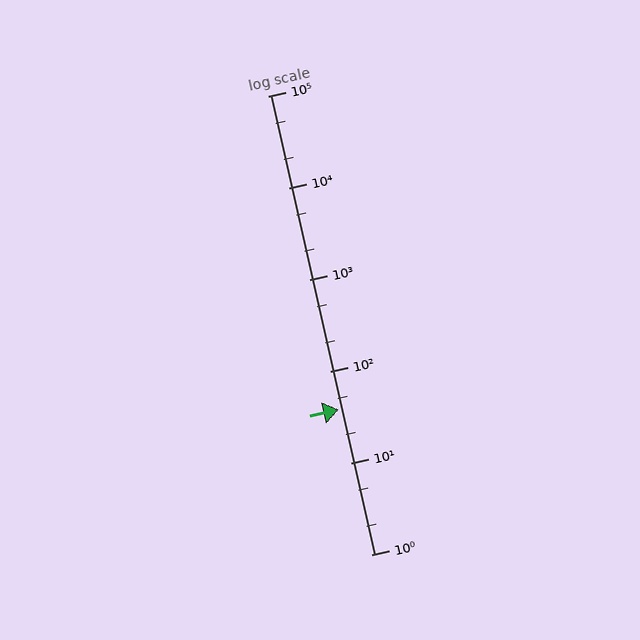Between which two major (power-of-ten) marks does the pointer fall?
The pointer is between 10 and 100.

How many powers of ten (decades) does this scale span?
The scale spans 5 decades, from 1 to 100000.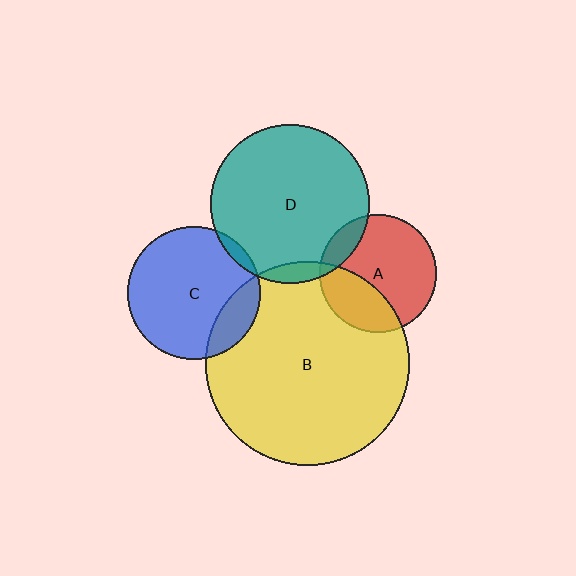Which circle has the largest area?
Circle B (yellow).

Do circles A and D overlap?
Yes.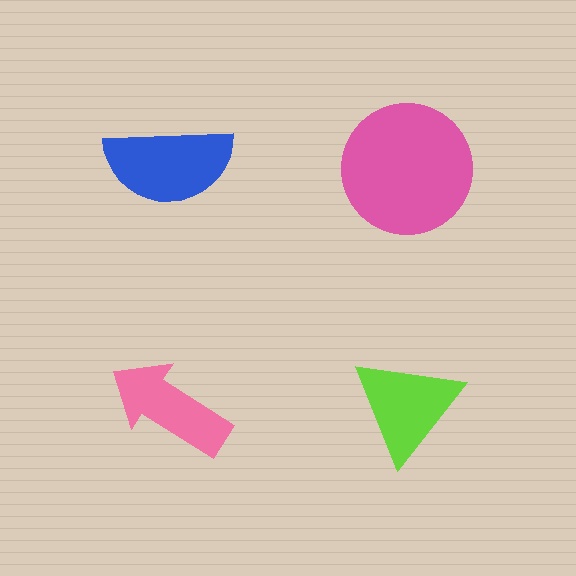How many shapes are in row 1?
2 shapes.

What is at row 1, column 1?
A blue semicircle.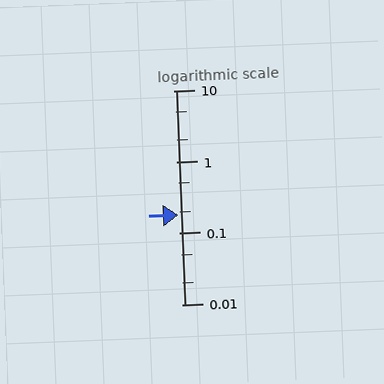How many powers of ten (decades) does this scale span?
The scale spans 3 decades, from 0.01 to 10.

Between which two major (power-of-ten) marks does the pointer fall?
The pointer is between 0.1 and 1.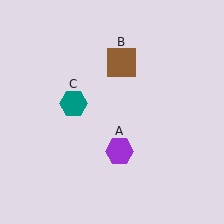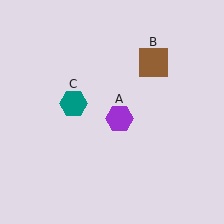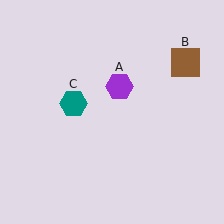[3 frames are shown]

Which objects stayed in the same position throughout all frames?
Teal hexagon (object C) remained stationary.